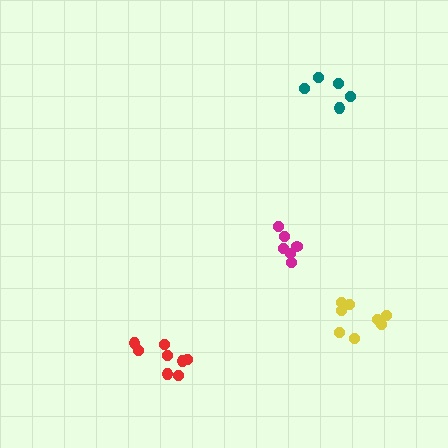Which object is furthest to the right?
The yellow cluster is rightmost.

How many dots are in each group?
Group 1: 6 dots, Group 2: 9 dots, Group 3: 8 dots, Group 4: 5 dots (28 total).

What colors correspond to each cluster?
The clusters are colored: magenta, yellow, red, teal.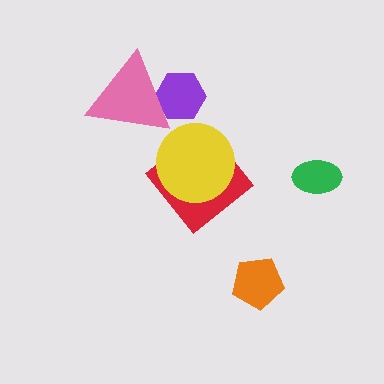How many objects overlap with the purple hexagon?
1 object overlaps with the purple hexagon.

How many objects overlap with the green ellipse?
0 objects overlap with the green ellipse.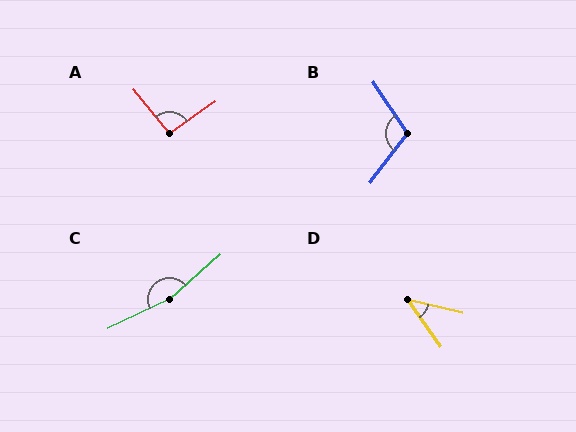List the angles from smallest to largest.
D (42°), A (94°), B (109°), C (164°).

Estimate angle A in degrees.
Approximately 94 degrees.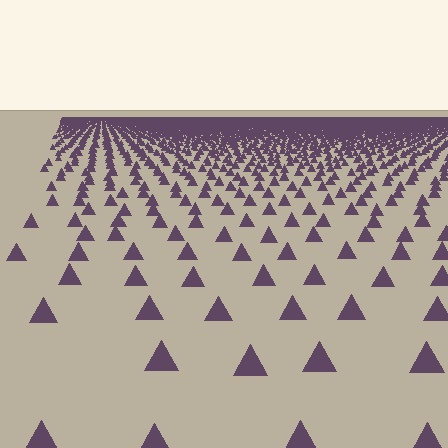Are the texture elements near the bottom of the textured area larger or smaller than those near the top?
Larger. Near the bottom, elements are closer to the viewer and appear at a bigger on-screen size.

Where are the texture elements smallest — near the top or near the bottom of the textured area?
Near the top.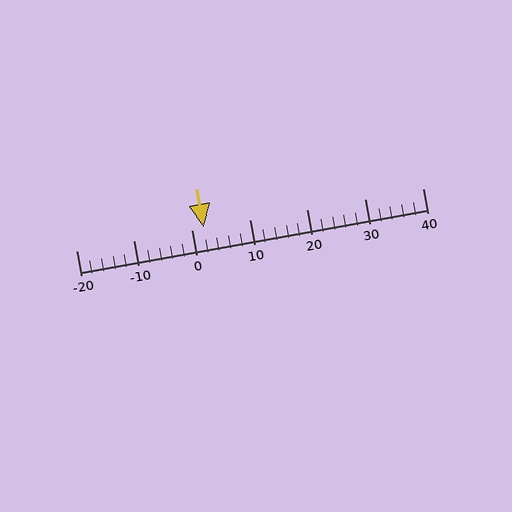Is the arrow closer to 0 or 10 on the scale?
The arrow is closer to 0.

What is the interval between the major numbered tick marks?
The major tick marks are spaced 10 units apart.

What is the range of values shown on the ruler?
The ruler shows values from -20 to 40.